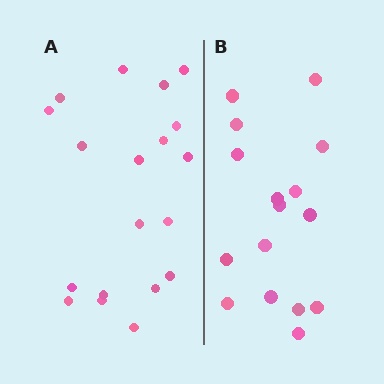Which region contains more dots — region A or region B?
Region A (the left region) has more dots.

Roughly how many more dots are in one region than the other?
Region A has just a few more — roughly 2 or 3 more dots than region B.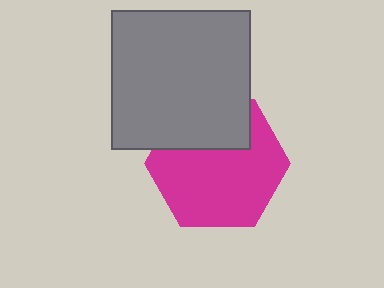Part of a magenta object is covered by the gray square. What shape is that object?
It is a hexagon.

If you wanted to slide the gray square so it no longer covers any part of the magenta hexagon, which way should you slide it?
Slide it up — that is the most direct way to separate the two shapes.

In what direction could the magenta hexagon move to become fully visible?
The magenta hexagon could move down. That would shift it out from behind the gray square entirely.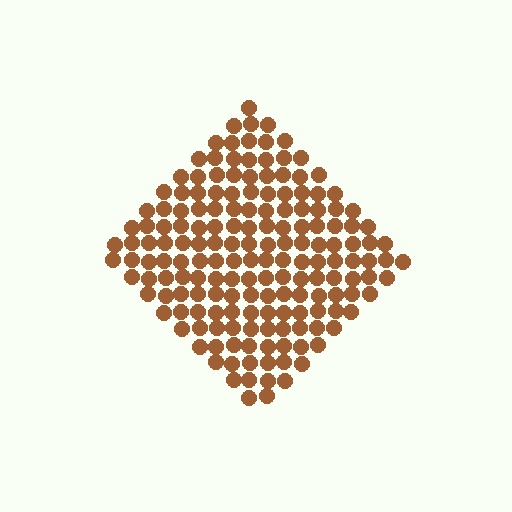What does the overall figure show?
The overall figure shows a diamond.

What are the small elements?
The small elements are circles.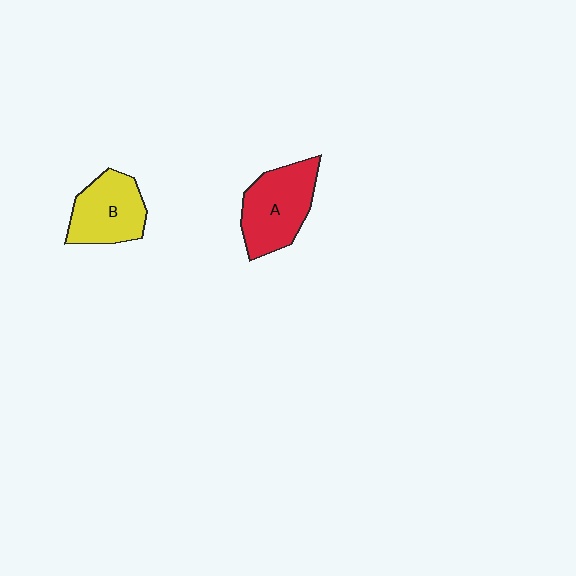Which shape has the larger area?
Shape A (red).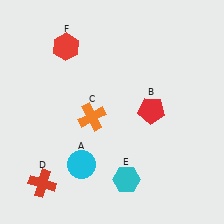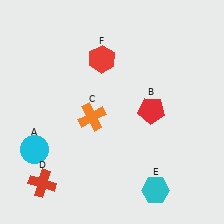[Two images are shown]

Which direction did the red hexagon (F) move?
The red hexagon (F) moved right.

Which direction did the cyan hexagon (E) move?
The cyan hexagon (E) moved right.